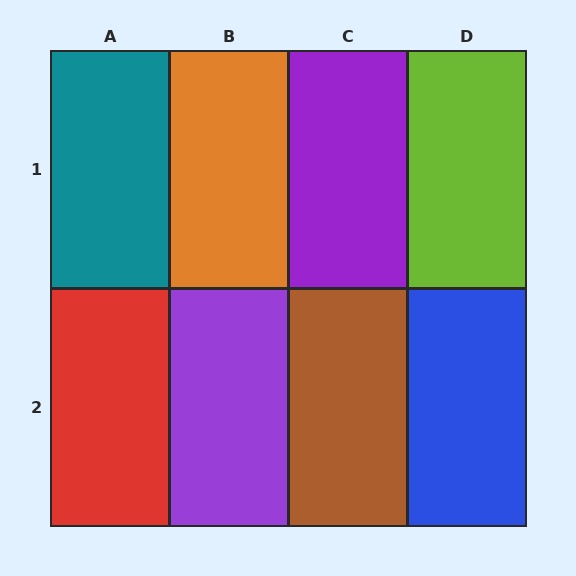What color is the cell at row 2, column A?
Red.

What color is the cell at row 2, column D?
Blue.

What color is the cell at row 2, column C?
Brown.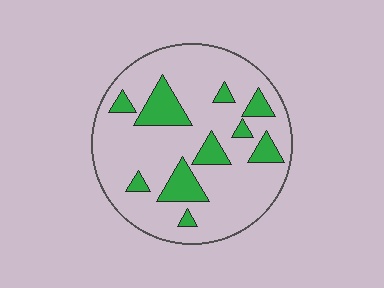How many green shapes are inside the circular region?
10.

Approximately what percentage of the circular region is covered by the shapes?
Approximately 20%.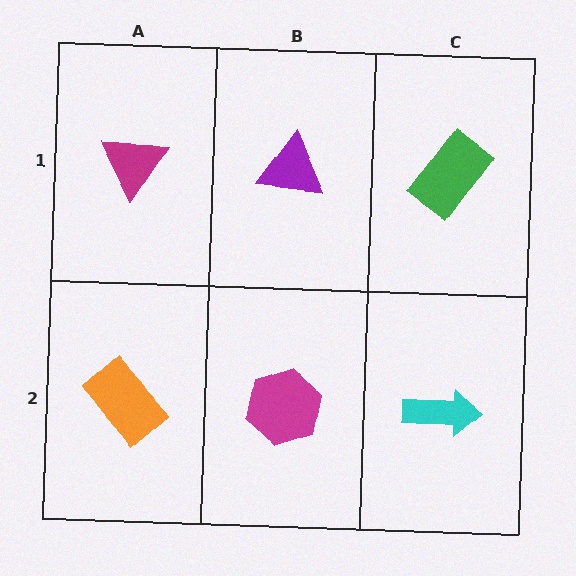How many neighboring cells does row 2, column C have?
2.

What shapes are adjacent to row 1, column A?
An orange rectangle (row 2, column A), a purple triangle (row 1, column B).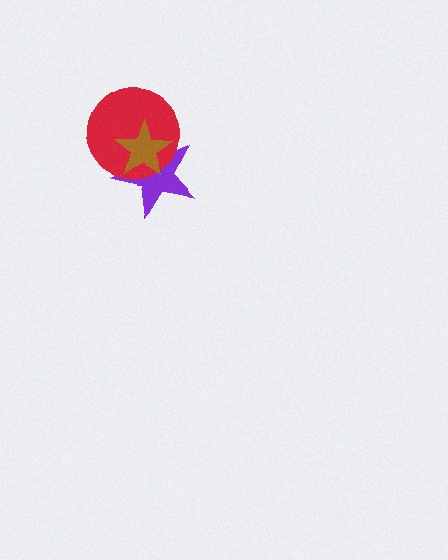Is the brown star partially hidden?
No, no other shape covers it.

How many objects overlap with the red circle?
2 objects overlap with the red circle.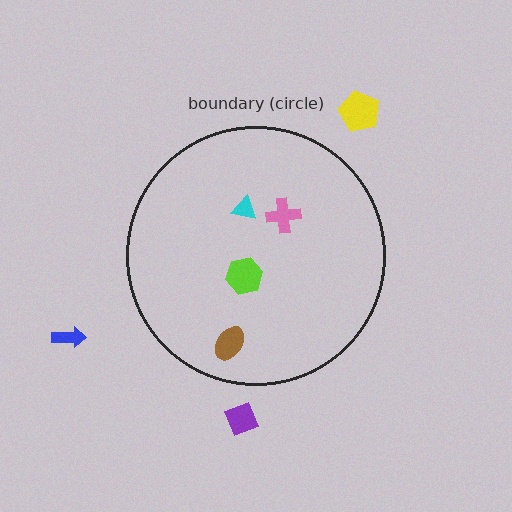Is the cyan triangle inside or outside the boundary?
Inside.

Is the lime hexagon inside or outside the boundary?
Inside.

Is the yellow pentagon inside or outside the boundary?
Outside.